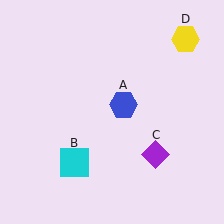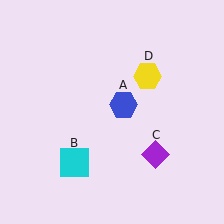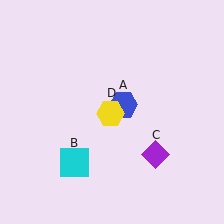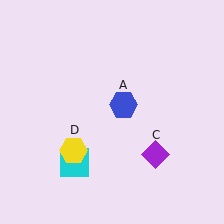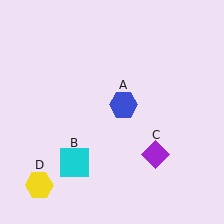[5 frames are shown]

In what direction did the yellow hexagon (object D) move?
The yellow hexagon (object D) moved down and to the left.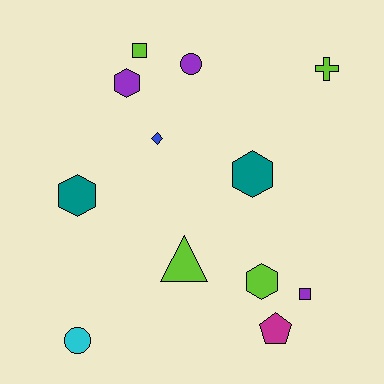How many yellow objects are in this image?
There are no yellow objects.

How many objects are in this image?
There are 12 objects.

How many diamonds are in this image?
There is 1 diamond.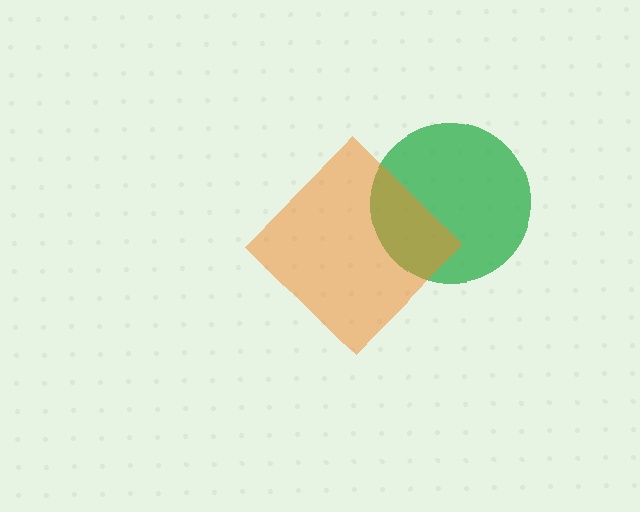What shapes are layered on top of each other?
The layered shapes are: a green circle, an orange diamond.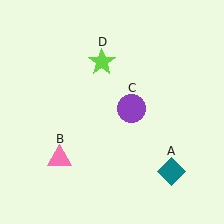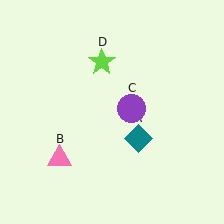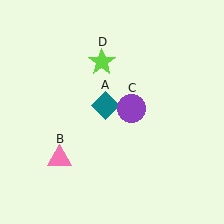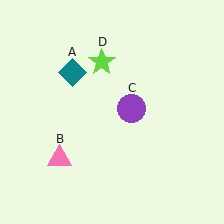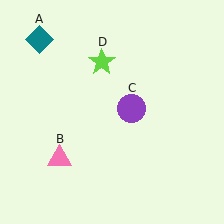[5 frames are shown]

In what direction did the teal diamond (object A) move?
The teal diamond (object A) moved up and to the left.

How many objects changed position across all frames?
1 object changed position: teal diamond (object A).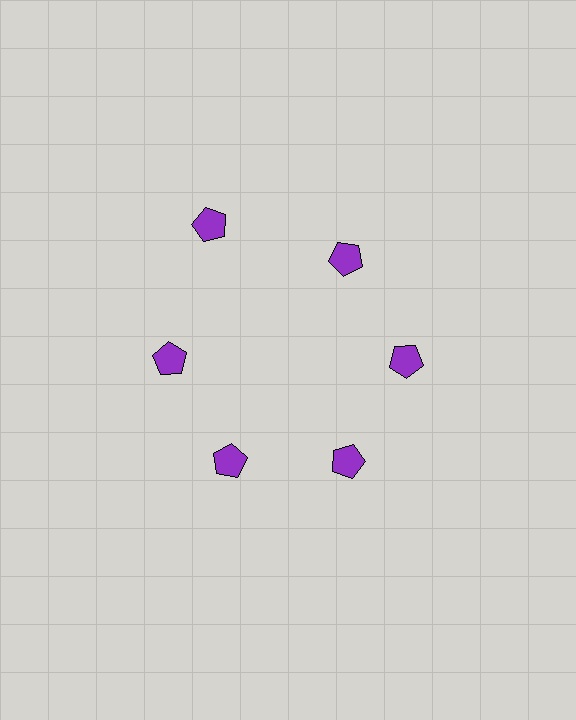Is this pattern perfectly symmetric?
No. The 6 purple pentagons are arranged in a ring, but one element near the 11 o'clock position is pushed outward from the center, breaking the 6-fold rotational symmetry.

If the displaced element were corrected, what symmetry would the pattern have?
It would have 6-fold rotational symmetry — the pattern would map onto itself every 60 degrees.